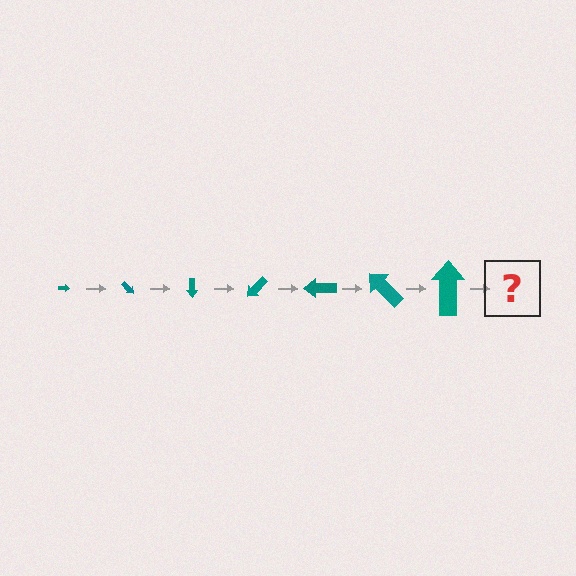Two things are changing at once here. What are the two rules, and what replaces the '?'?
The two rules are that the arrow grows larger each step and it rotates 45 degrees each step. The '?' should be an arrow, larger than the previous one and rotated 315 degrees from the start.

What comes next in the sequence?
The next element should be an arrow, larger than the previous one and rotated 315 degrees from the start.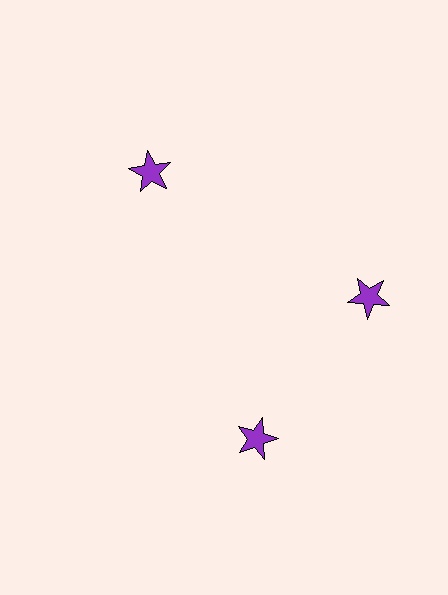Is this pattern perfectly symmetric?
No. The 3 purple stars are arranged in a ring, but one element near the 7 o'clock position is rotated out of alignment along the ring, breaking the 3-fold rotational symmetry.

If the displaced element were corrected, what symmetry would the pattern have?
It would have 3-fold rotational symmetry — the pattern would map onto itself every 120 degrees.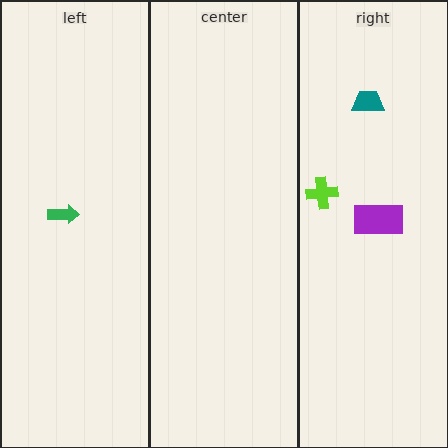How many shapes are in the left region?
1.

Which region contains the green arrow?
The left region.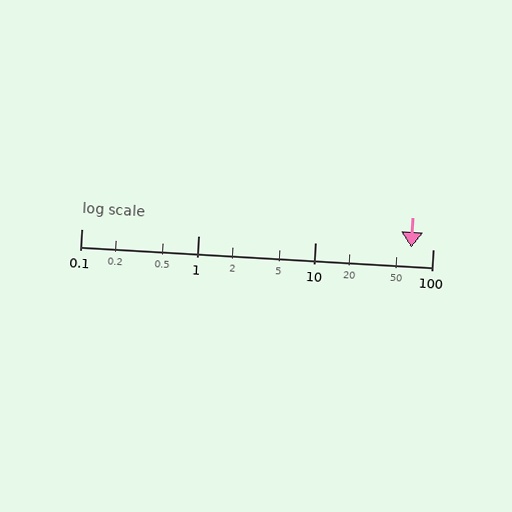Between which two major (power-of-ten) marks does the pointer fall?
The pointer is between 10 and 100.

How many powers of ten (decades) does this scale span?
The scale spans 3 decades, from 0.1 to 100.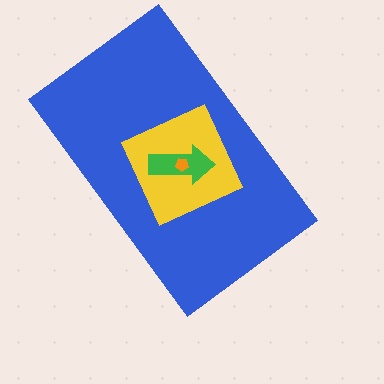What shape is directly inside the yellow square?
The green arrow.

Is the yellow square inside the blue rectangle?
Yes.